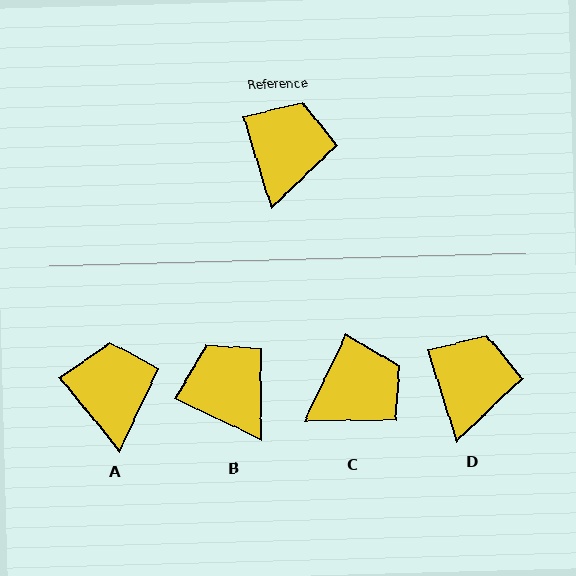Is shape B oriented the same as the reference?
No, it is off by about 47 degrees.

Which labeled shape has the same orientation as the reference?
D.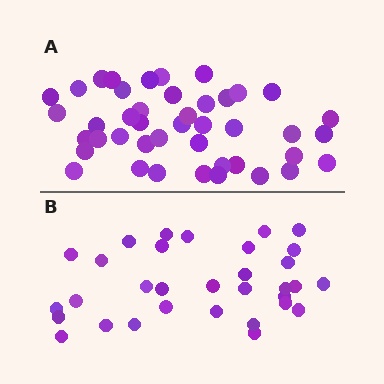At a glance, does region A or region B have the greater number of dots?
Region A (the top region) has more dots.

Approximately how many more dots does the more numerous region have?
Region A has roughly 12 or so more dots than region B.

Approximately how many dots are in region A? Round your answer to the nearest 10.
About 40 dots. (The exact count is 43, which rounds to 40.)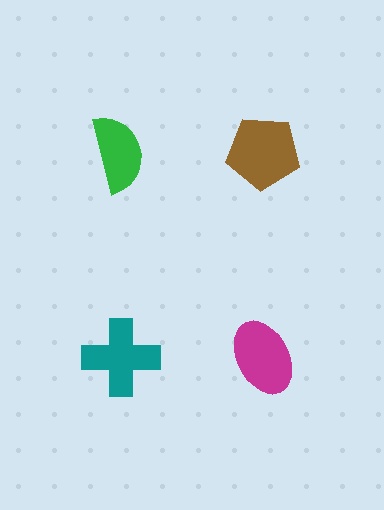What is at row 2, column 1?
A teal cross.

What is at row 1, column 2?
A brown pentagon.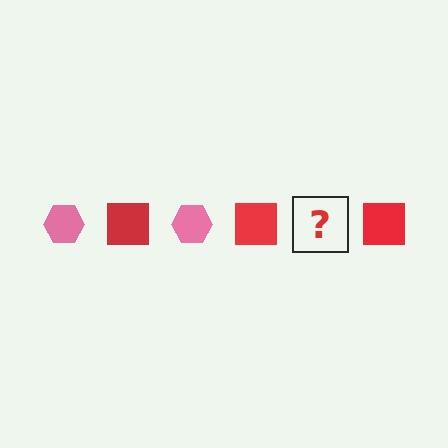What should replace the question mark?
The question mark should be replaced with a pink hexagon.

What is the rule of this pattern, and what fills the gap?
The rule is that the pattern alternates between pink hexagon and red square. The gap should be filled with a pink hexagon.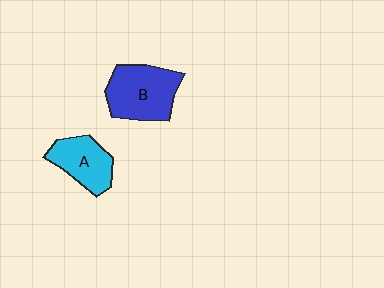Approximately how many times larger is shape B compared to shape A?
Approximately 1.3 times.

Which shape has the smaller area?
Shape A (cyan).